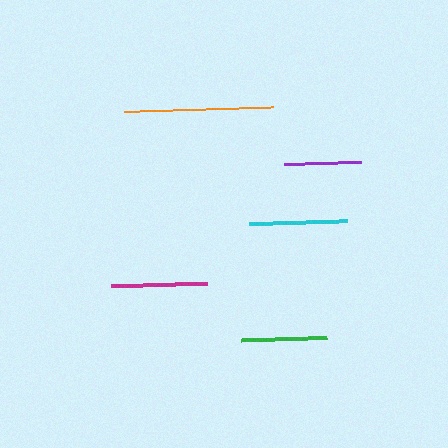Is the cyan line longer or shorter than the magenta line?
The cyan line is longer than the magenta line.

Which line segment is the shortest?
The purple line is the shortest at approximately 77 pixels.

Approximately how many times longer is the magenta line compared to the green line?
The magenta line is approximately 1.1 times the length of the green line.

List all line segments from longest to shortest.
From longest to shortest: orange, cyan, magenta, green, purple.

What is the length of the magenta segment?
The magenta segment is approximately 96 pixels long.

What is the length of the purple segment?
The purple segment is approximately 77 pixels long.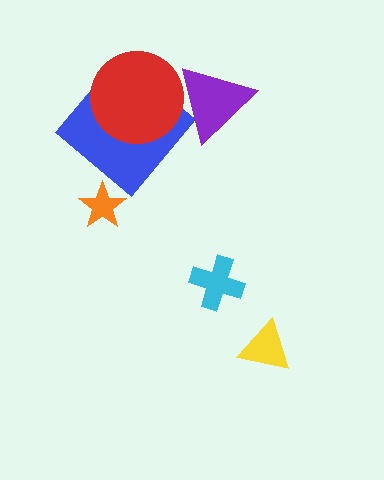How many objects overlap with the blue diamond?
1 object overlaps with the blue diamond.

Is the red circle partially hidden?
Yes, it is partially covered by another shape.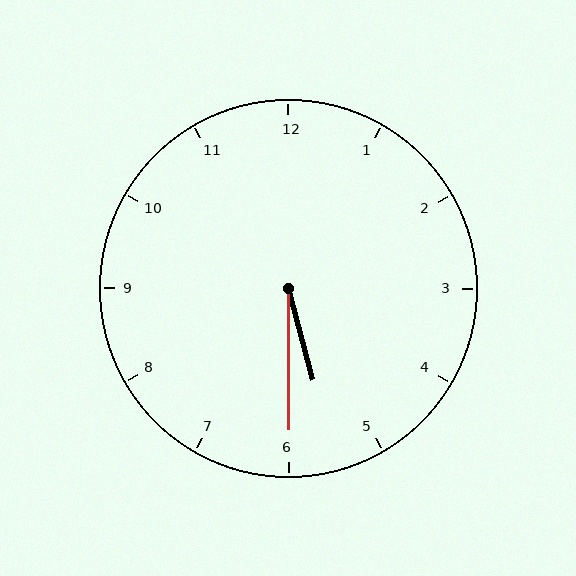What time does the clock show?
5:30.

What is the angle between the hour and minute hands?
Approximately 15 degrees.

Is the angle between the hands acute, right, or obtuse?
It is acute.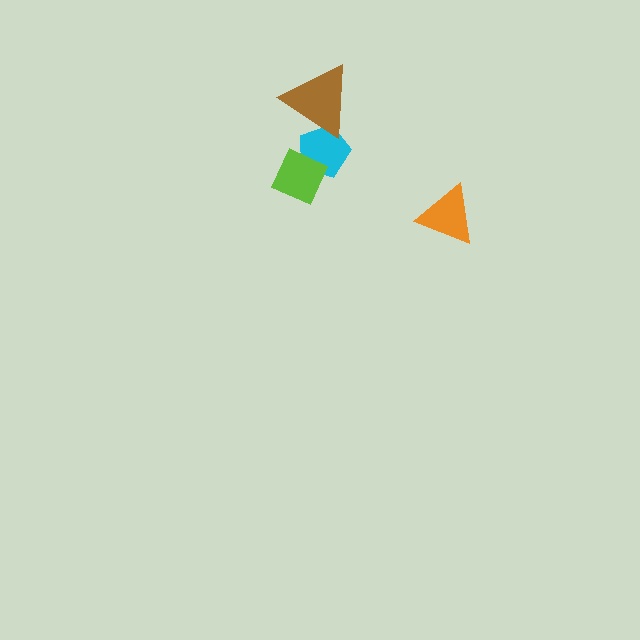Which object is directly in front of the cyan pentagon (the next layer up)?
The brown triangle is directly in front of the cyan pentagon.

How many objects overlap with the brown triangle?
1 object overlaps with the brown triangle.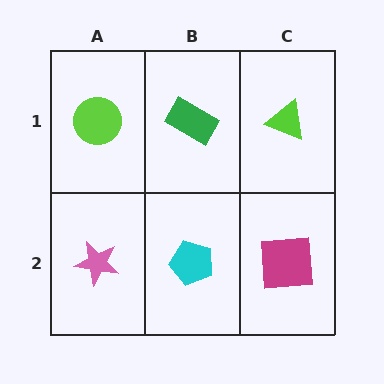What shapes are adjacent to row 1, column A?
A pink star (row 2, column A), a green rectangle (row 1, column B).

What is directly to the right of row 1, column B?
A lime triangle.